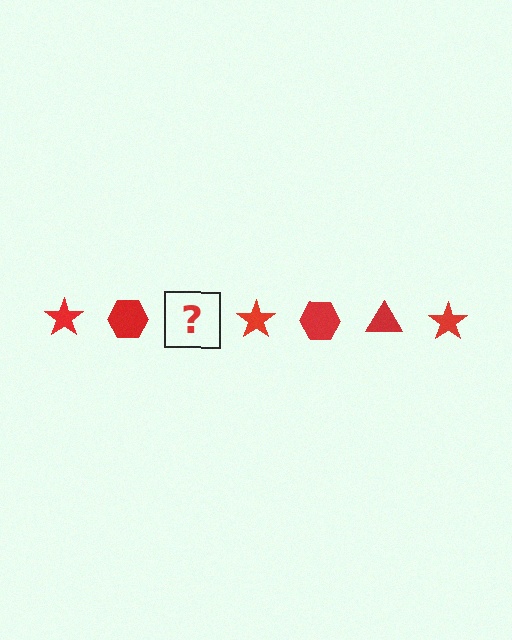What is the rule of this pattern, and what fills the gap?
The rule is that the pattern cycles through star, hexagon, triangle shapes in red. The gap should be filled with a red triangle.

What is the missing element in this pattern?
The missing element is a red triangle.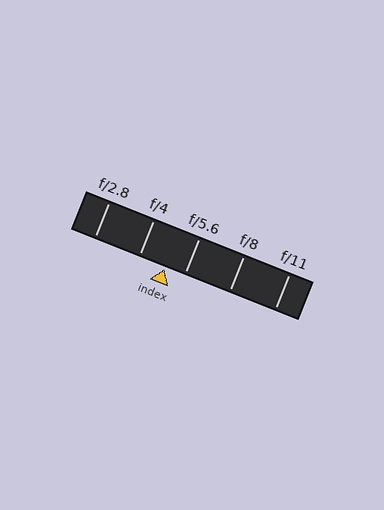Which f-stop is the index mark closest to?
The index mark is closest to f/5.6.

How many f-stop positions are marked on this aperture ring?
There are 5 f-stop positions marked.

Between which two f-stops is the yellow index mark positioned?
The index mark is between f/4 and f/5.6.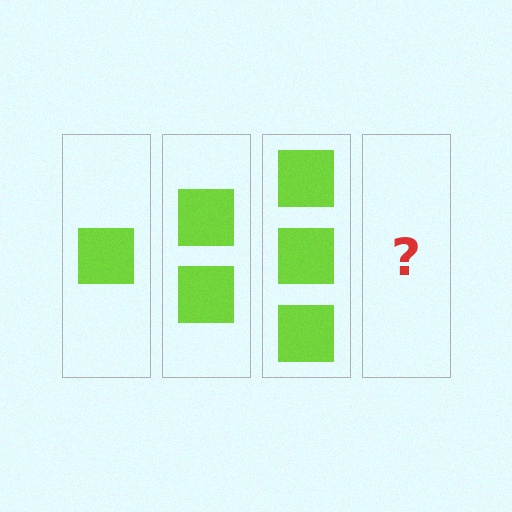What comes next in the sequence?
The next element should be 4 squares.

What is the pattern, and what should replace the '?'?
The pattern is that each step adds one more square. The '?' should be 4 squares.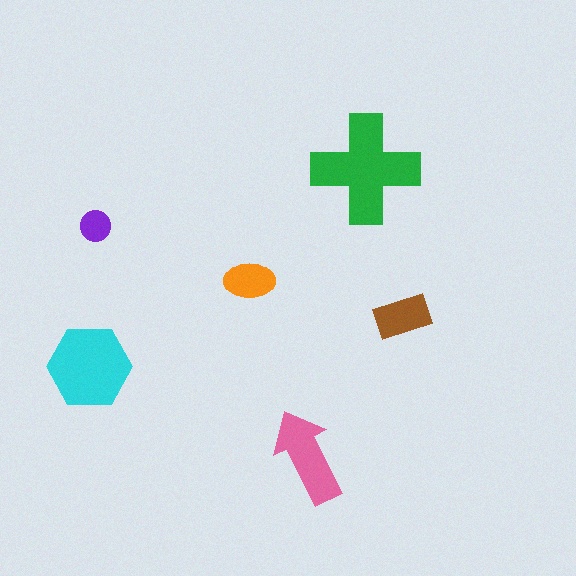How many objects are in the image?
There are 6 objects in the image.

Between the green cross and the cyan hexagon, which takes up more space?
The green cross.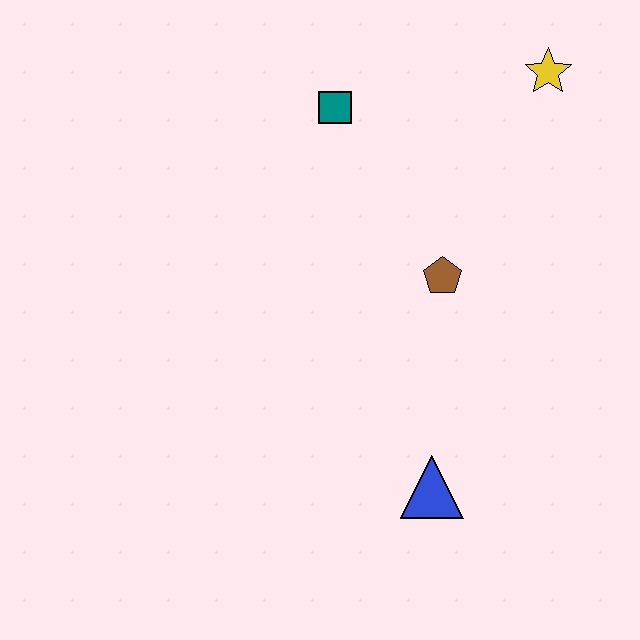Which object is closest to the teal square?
The brown pentagon is closest to the teal square.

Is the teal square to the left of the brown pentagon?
Yes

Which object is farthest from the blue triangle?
The yellow star is farthest from the blue triangle.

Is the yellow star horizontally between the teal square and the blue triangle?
No